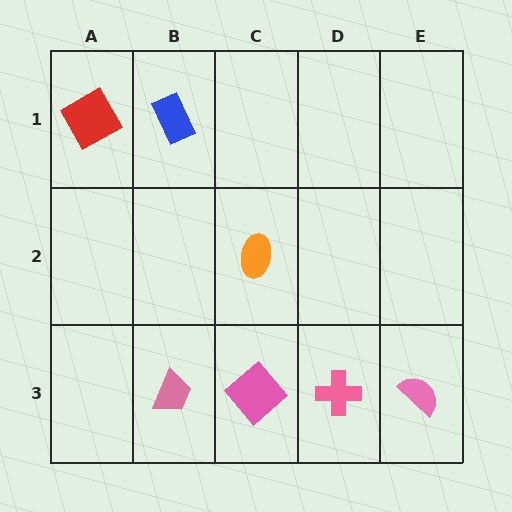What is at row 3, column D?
A pink cross.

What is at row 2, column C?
An orange ellipse.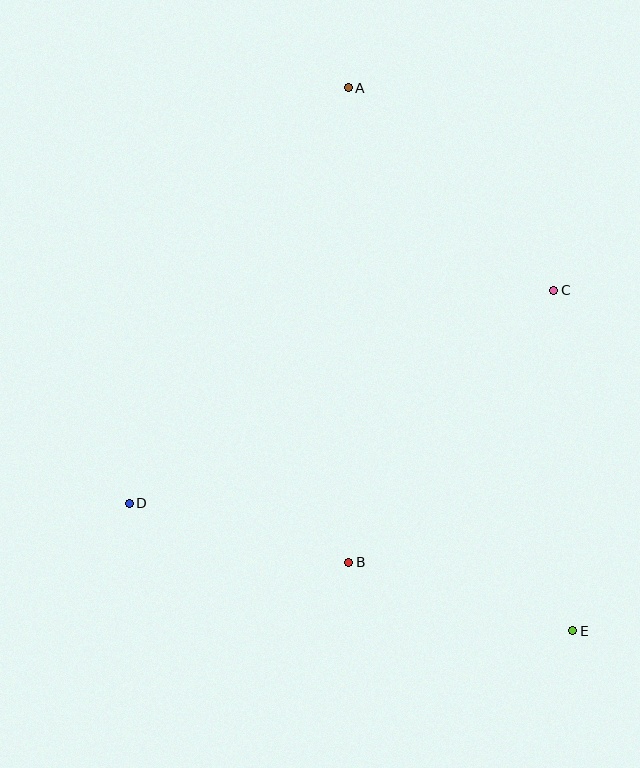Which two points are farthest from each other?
Points A and E are farthest from each other.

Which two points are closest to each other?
Points B and D are closest to each other.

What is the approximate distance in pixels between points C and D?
The distance between C and D is approximately 475 pixels.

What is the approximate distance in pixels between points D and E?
The distance between D and E is approximately 462 pixels.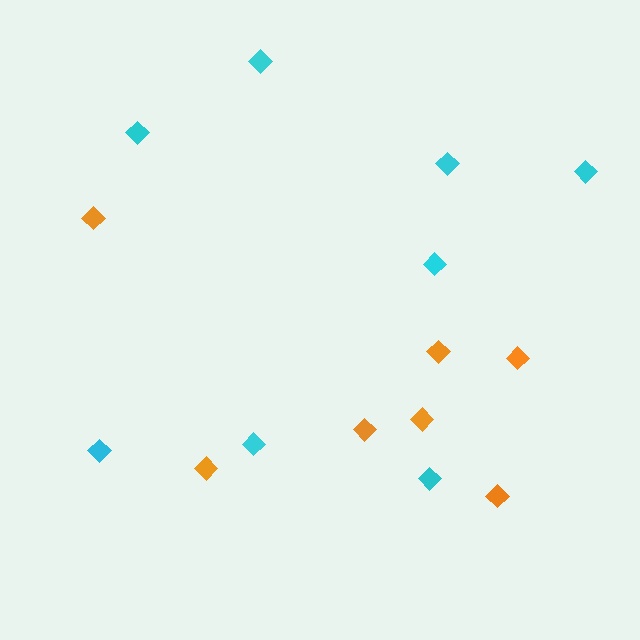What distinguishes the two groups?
There are 2 groups: one group of cyan diamonds (8) and one group of orange diamonds (7).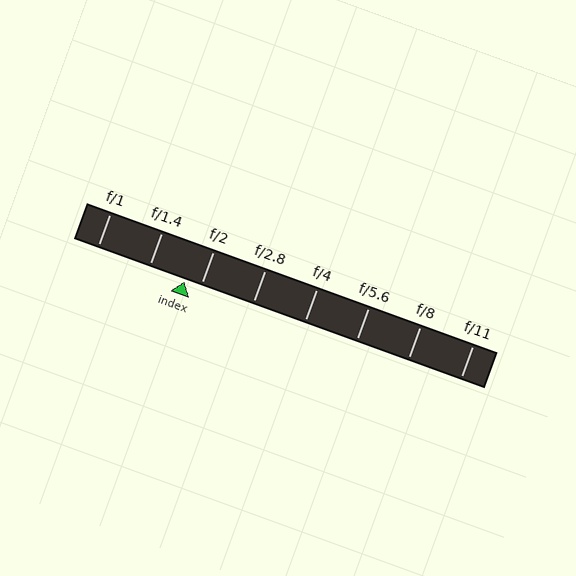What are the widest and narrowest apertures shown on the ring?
The widest aperture shown is f/1 and the narrowest is f/11.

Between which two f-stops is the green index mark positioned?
The index mark is between f/1.4 and f/2.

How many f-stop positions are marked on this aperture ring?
There are 8 f-stop positions marked.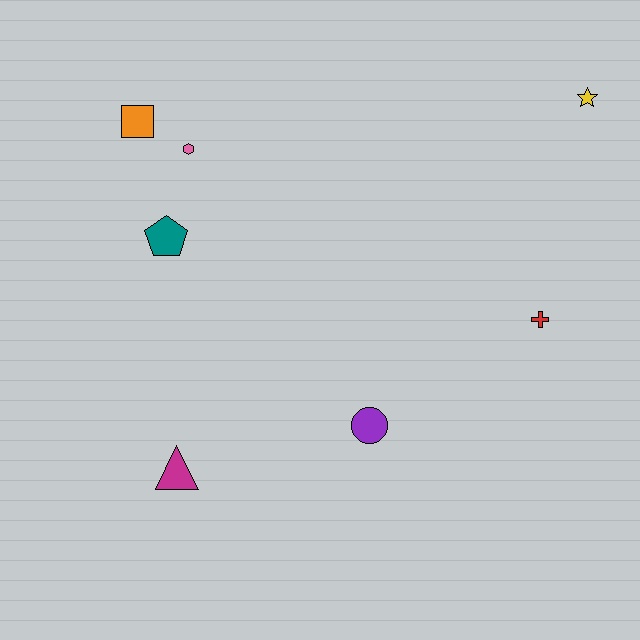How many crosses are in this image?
There is 1 cross.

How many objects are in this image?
There are 7 objects.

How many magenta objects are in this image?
There is 1 magenta object.